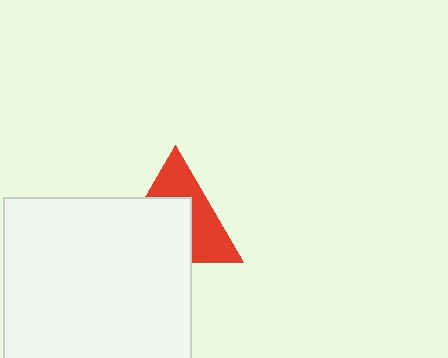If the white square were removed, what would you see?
You would see the complete red triangle.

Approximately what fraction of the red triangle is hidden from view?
Roughly 53% of the red triangle is hidden behind the white square.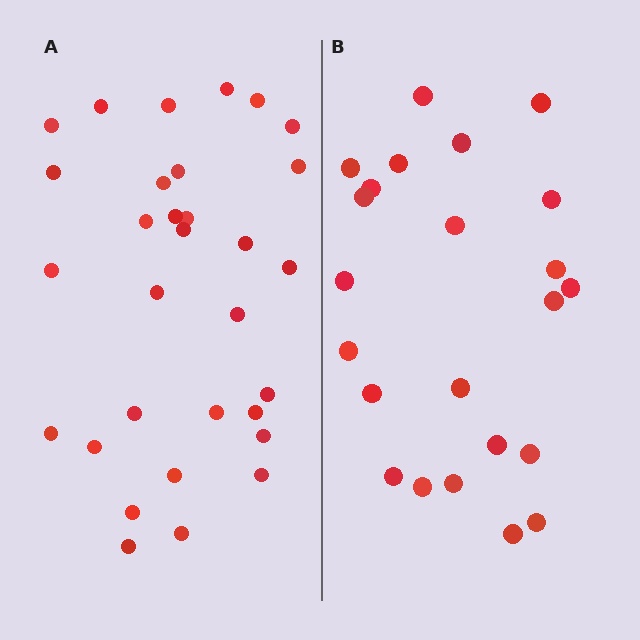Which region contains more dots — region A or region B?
Region A (the left region) has more dots.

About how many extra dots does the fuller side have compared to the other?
Region A has roughly 8 or so more dots than region B.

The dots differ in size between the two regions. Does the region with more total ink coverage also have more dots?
No. Region B has more total ink coverage because its dots are larger, but region A actually contains more individual dots. Total area can be misleading — the number of items is what matters here.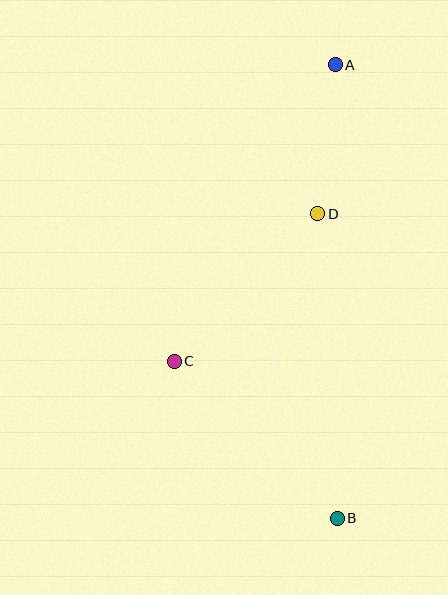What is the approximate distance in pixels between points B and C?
The distance between B and C is approximately 226 pixels.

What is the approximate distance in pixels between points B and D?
The distance between B and D is approximately 305 pixels.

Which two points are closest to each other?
Points A and D are closest to each other.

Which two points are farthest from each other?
Points A and B are farthest from each other.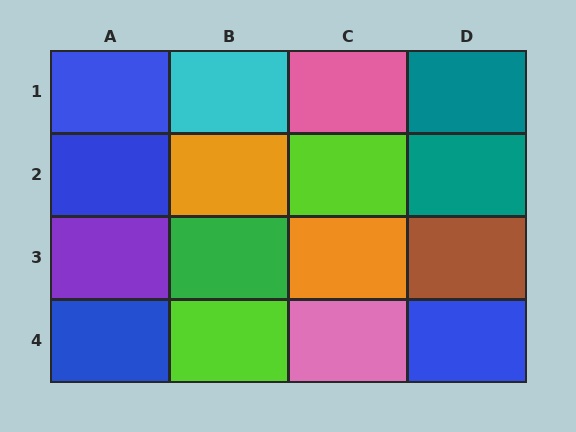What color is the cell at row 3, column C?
Orange.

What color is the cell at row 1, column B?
Cyan.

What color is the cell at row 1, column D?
Teal.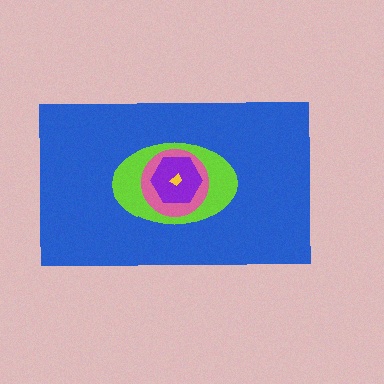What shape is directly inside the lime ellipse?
The pink circle.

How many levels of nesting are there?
5.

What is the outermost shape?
The blue rectangle.